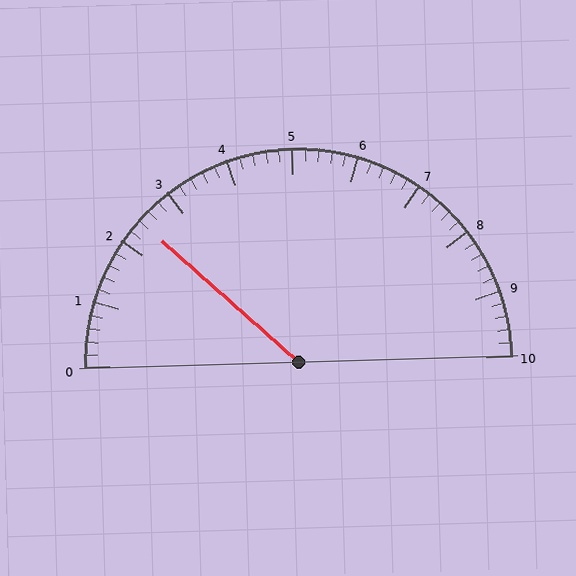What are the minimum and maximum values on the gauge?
The gauge ranges from 0 to 10.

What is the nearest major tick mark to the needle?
The nearest major tick mark is 2.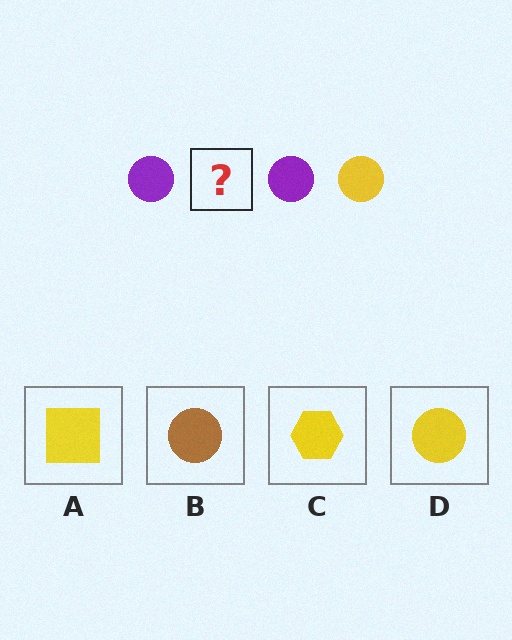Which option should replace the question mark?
Option D.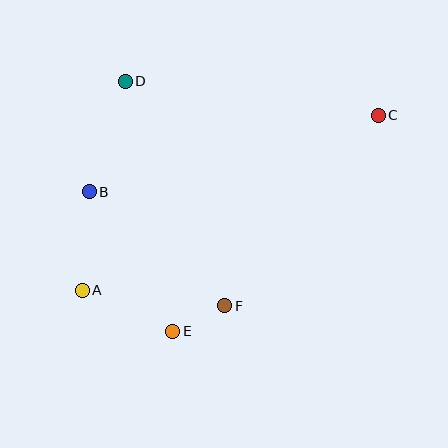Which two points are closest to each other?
Points E and F are closest to each other.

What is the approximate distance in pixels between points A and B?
The distance between A and B is approximately 99 pixels.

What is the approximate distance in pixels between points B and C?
The distance between B and C is approximately 299 pixels.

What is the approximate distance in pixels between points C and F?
The distance between C and F is approximately 245 pixels.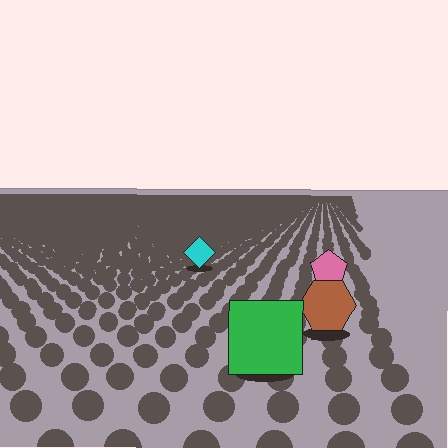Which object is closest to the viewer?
The green square is closest. The texture marks near it are larger and more spread out.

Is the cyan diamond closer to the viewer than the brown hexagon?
No. The brown hexagon is closer — you can tell from the texture gradient: the ground texture is coarser near it.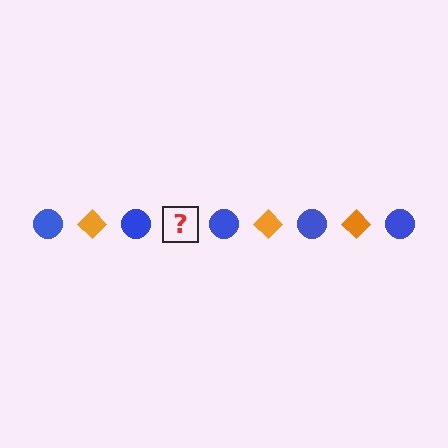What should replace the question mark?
The question mark should be replaced with an orange diamond.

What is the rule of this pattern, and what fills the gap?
The rule is that the pattern alternates between blue circle and orange diamond. The gap should be filled with an orange diamond.